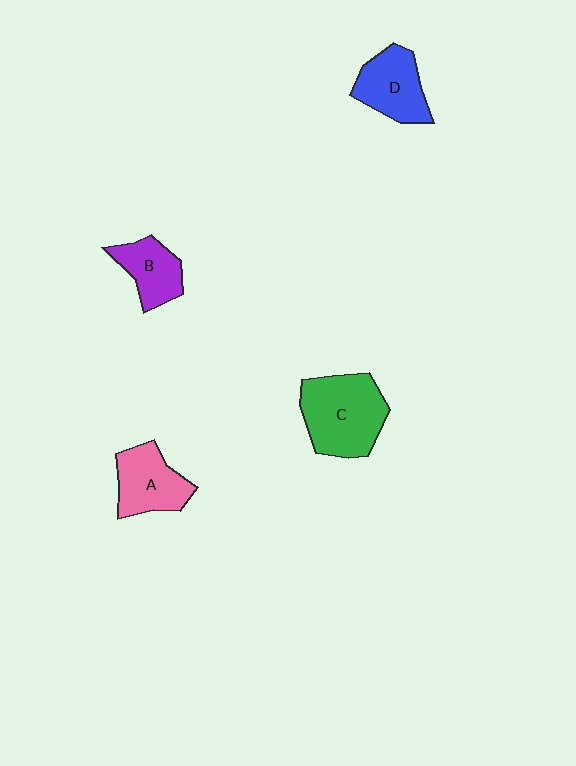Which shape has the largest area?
Shape C (green).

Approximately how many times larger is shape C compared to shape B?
Approximately 1.8 times.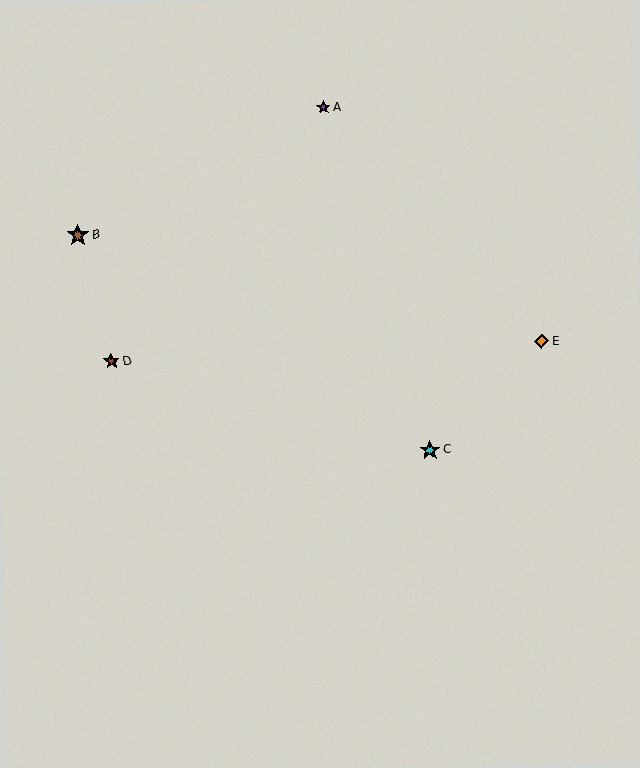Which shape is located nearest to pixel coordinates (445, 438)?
The cyan star (labeled C) at (430, 450) is nearest to that location.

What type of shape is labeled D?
Shape D is a red star.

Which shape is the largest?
The brown star (labeled B) is the largest.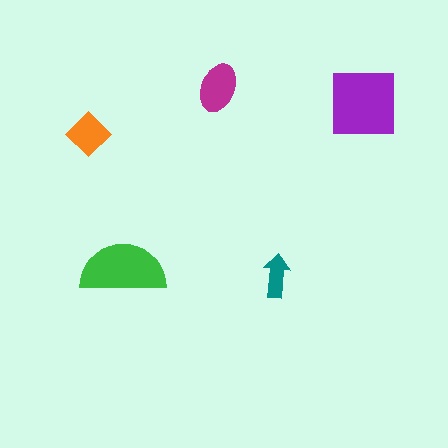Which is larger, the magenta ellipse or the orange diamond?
The magenta ellipse.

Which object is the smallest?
The teal arrow.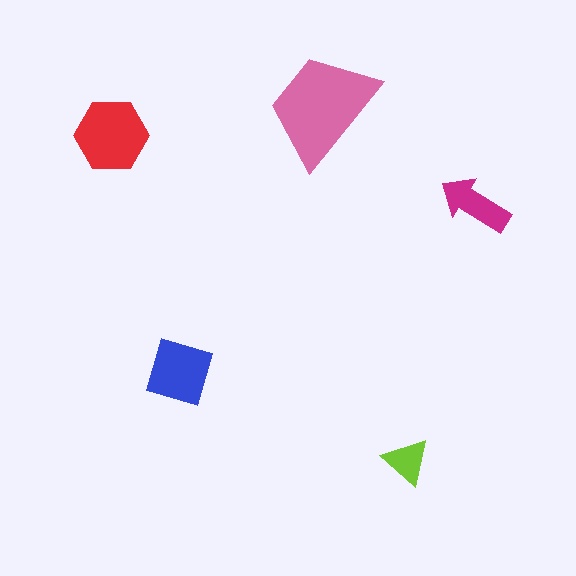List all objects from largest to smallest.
The pink trapezoid, the red hexagon, the blue diamond, the magenta arrow, the lime triangle.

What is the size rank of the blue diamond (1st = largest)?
3rd.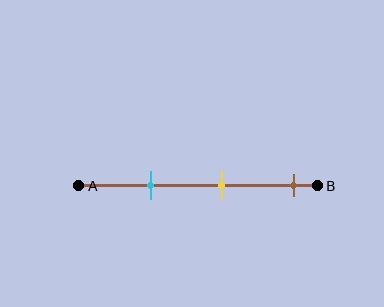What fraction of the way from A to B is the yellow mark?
The yellow mark is approximately 60% (0.6) of the way from A to B.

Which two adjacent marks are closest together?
The cyan and yellow marks are the closest adjacent pair.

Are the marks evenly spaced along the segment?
Yes, the marks are approximately evenly spaced.